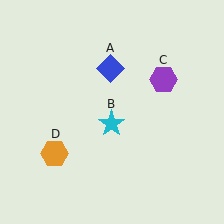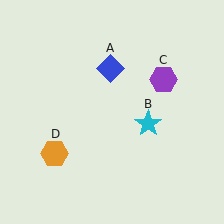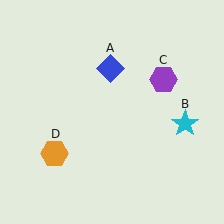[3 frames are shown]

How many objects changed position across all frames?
1 object changed position: cyan star (object B).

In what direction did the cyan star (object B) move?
The cyan star (object B) moved right.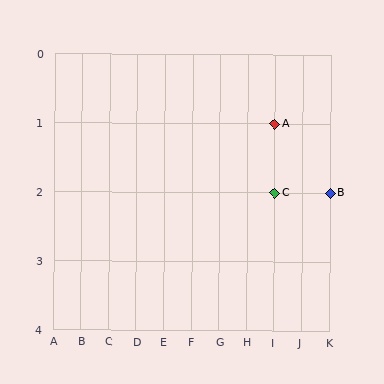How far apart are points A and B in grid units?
Points A and B are 2 columns and 1 row apart (about 2.2 grid units diagonally).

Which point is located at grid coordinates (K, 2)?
Point B is at (K, 2).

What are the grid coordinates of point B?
Point B is at grid coordinates (K, 2).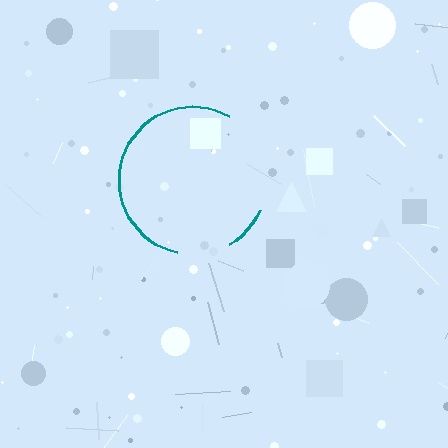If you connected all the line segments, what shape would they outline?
They would outline a circle.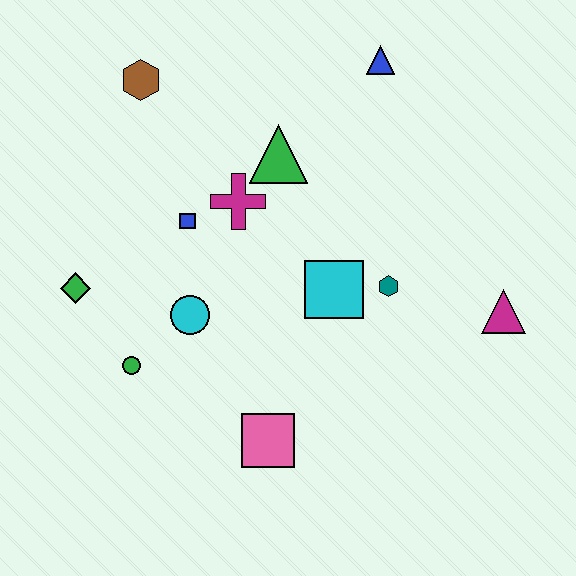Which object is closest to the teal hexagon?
The cyan square is closest to the teal hexagon.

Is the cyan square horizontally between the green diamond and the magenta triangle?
Yes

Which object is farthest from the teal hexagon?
The brown hexagon is farthest from the teal hexagon.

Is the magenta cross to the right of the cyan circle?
Yes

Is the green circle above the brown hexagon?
No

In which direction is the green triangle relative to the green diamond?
The green triangle is to the right of the green diamond.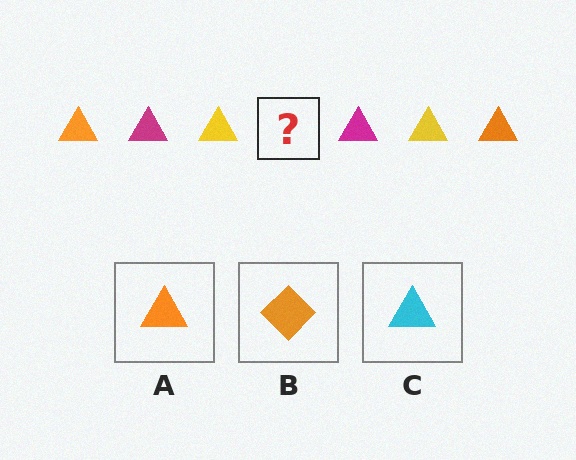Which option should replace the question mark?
Option A.